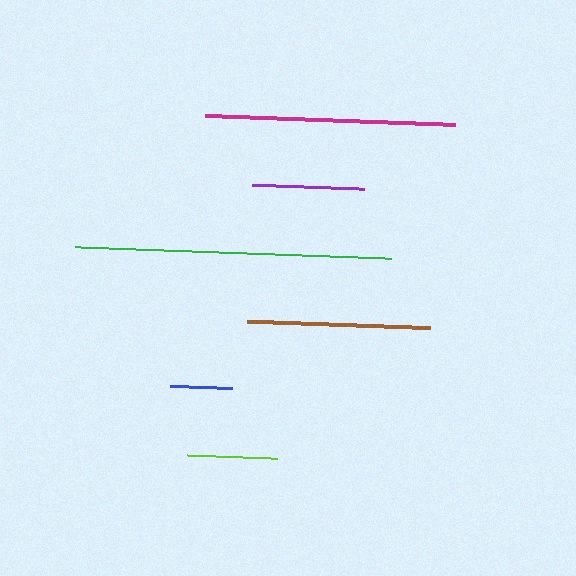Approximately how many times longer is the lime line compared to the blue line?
The lime line is approximately 1.4 times the length of the blue line.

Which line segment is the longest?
The green line is the longest at approximately 316 pixels.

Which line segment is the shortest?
The blue line is the shortest at approximately 62 pixels.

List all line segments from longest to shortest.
From longest to shortest: green, magenta, brown, purple, lime, blue.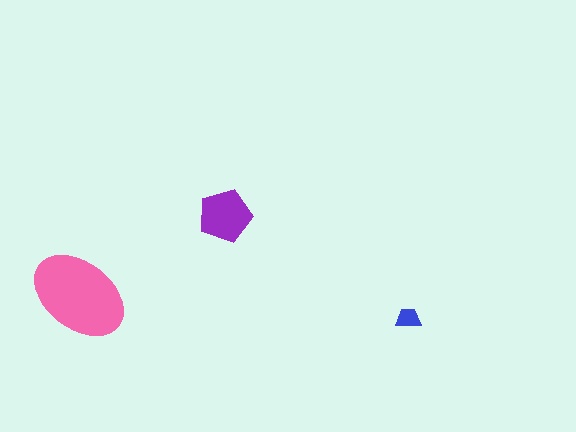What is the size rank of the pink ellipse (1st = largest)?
1st.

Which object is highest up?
The purple pentagon is topmost.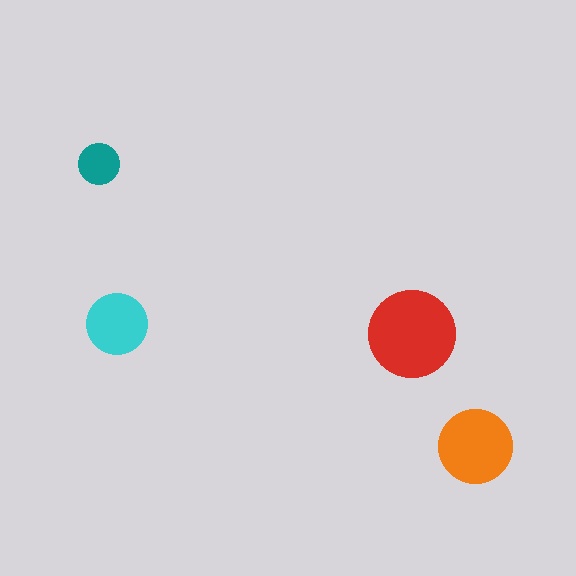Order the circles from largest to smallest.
the red one, the orange one, the cyan one, the teal one.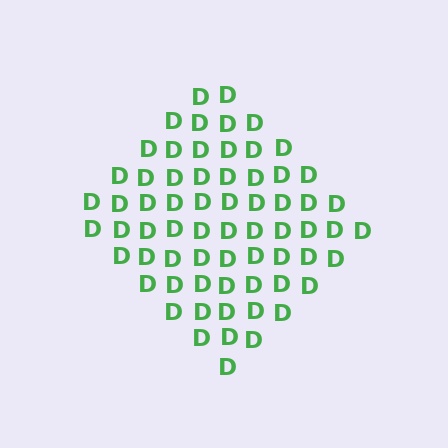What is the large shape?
The large shape is a diamond.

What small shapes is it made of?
It is made of small letter D's.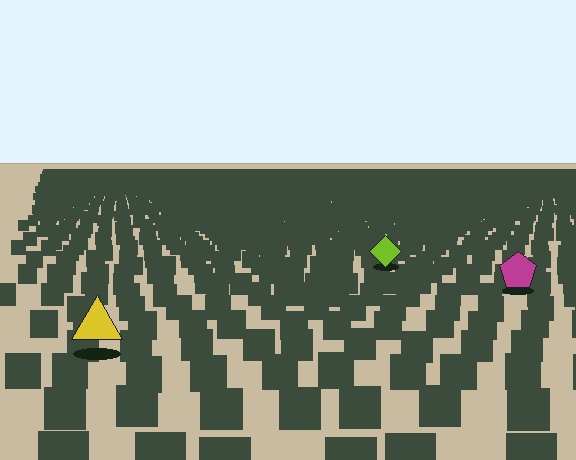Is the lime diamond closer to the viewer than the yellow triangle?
No. The yellow triangle is closer — you can tell from the texture gradient: the ground texture is coarser near it.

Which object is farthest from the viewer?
The lime diamond is farthest from the viewer. It appears smaller and the ground texture around it is denser.